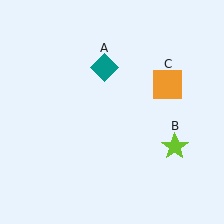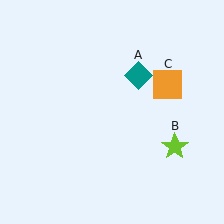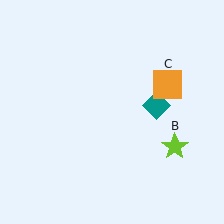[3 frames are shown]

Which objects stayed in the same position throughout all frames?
Lime star (object B) and orange square (object C) remained stationary.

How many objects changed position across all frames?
1 object changed position: teal diamond (object A).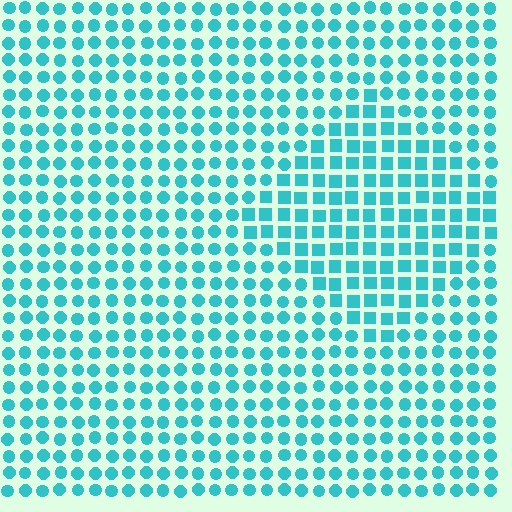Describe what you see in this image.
The image is filled with small cyan elements arranged in a uniform grid. A diamond-shaped region contains squares, while the surrounding area contains circles. The boundary is defined purely by the change in element shape.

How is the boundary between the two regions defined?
The boundary is defined by a change in element shape: squares inside vs. circles outside. All elements share the same color and spacing.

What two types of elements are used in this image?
The image uses squares inside the diamond region and circles outside it.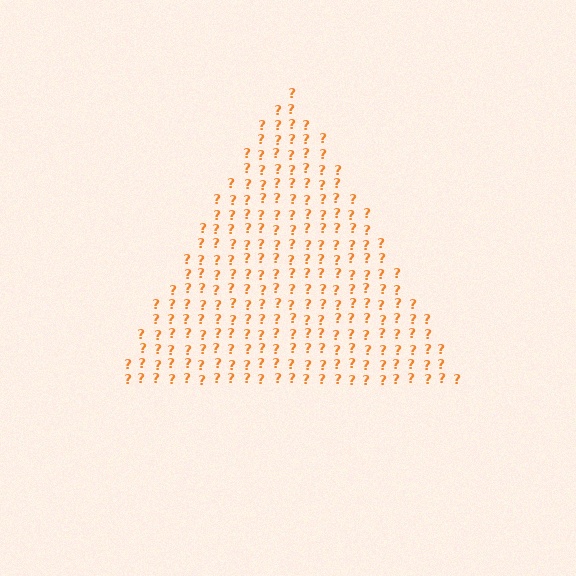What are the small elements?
The small elements are question marks.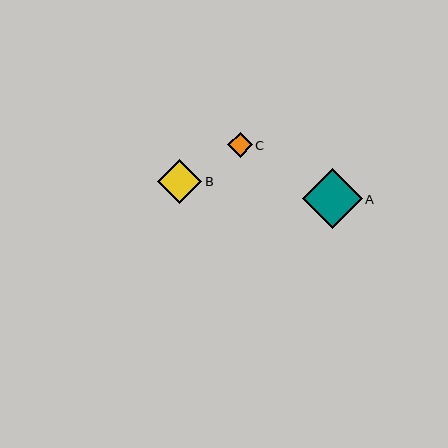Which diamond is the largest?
Diamond A is the largest with a size of approximately 60 pixels.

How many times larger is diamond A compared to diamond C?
Diamond A is approximately 2.4 times the size of diamond C.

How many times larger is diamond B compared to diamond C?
Diamond B is approximately 1.8 times the size of diamond C.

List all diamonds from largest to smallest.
From largest to smallest: A, B, C.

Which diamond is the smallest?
Diamond C is the smallest with a size of approximately 24 pixels.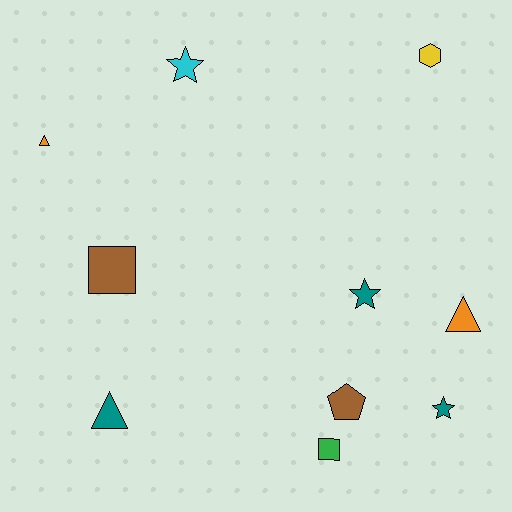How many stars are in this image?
There are 3 stars.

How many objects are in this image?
There are 10 objects.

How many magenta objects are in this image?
There are no magenta objects.